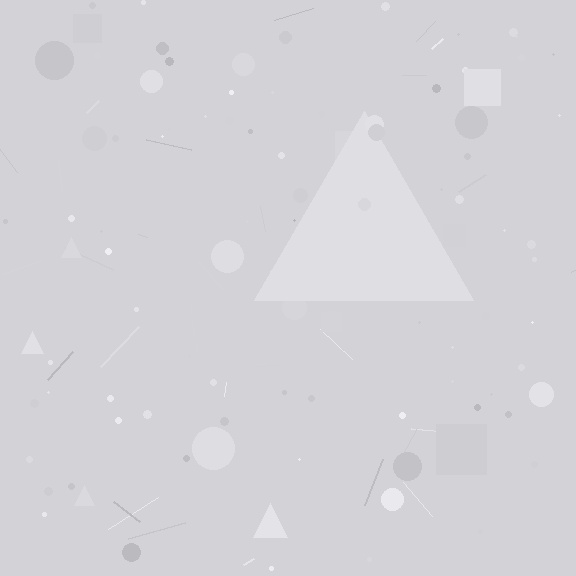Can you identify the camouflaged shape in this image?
The camouflaged shape is a triangle.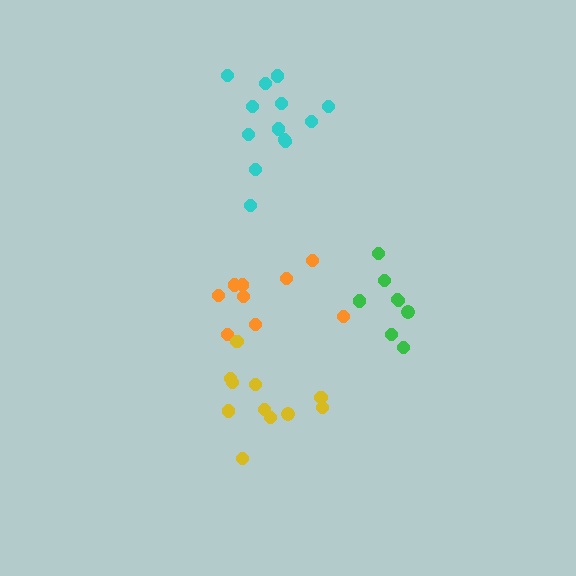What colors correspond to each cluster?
The clusters are colored: green, orange, yellow, cyan.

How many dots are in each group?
Group 1: 8 dots, Group 2: 9 dots, Group 3: 11 dots, Group 4: 13 dots (41 total).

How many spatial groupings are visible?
There are 4 spatial groupings.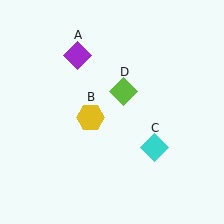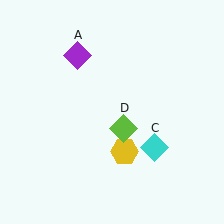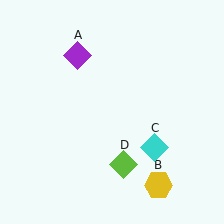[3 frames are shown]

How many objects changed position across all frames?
2 objects changed position: yellow hexagon (object B), lime diamond (object D).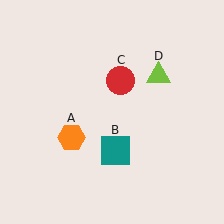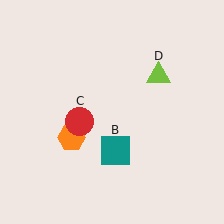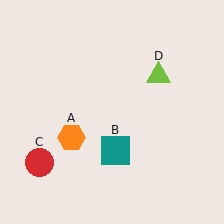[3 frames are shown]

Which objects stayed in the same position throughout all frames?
Orange hexagon (object A) and teal square (object B) and lime triangle (object D) remained stationary.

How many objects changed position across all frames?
1 object changed position: red circle (object C).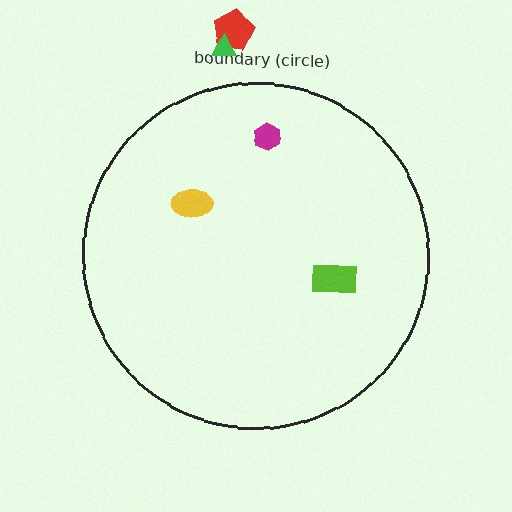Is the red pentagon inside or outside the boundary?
Outside.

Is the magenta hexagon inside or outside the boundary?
Inside.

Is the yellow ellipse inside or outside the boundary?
Inside.